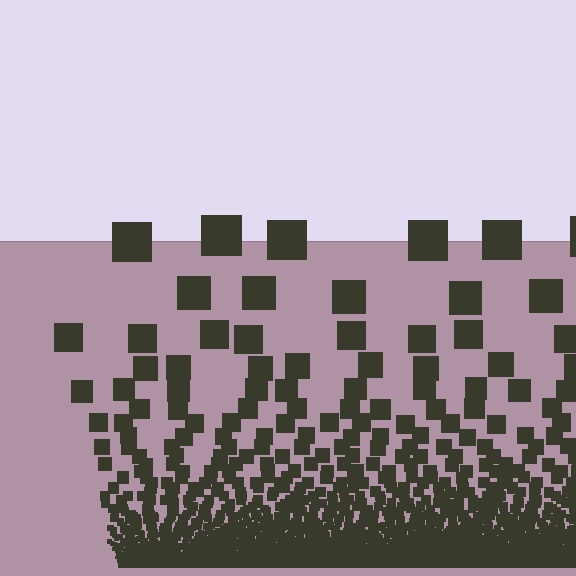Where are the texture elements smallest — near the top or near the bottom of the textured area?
Near the bottom.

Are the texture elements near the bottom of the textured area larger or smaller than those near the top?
Smaller. The gradient is inverted — elements near the bottom are smaller and denser.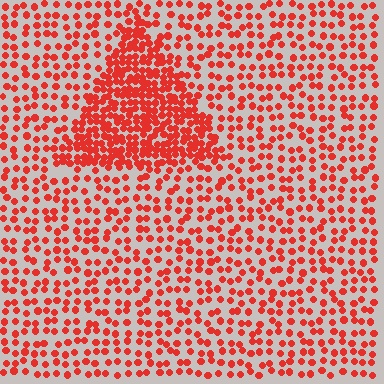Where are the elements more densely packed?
The elements are more densely packed inside the triangle boundary.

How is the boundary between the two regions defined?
The boundary is defined by a change in element density (approximately 2.4x ratio). All elements are the same color, size, and shape.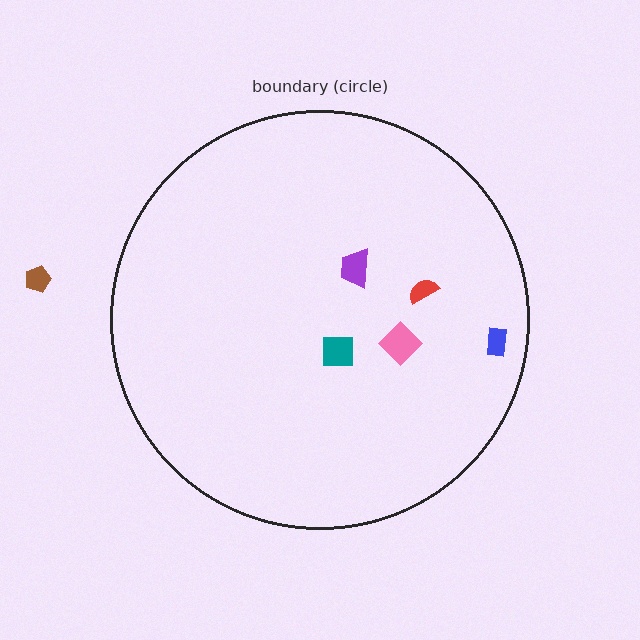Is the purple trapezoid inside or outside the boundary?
Inside.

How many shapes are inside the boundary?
5 inside, 1 outside.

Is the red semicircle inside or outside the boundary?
Inside.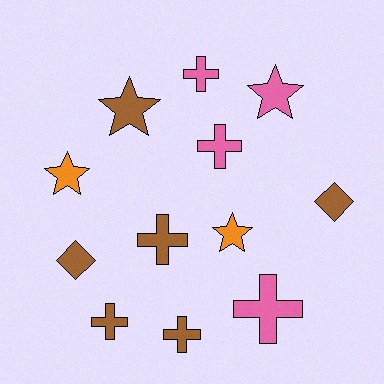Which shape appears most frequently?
Cross, with 6 objects.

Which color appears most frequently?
Brown, with 6 objects.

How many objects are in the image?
There are 12 objects.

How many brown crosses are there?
There are 3 brown crosses.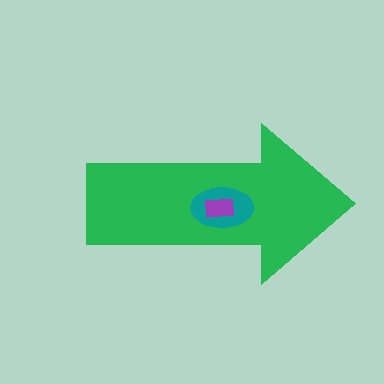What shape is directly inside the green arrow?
The teal ellipse.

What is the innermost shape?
The purple rectangle.